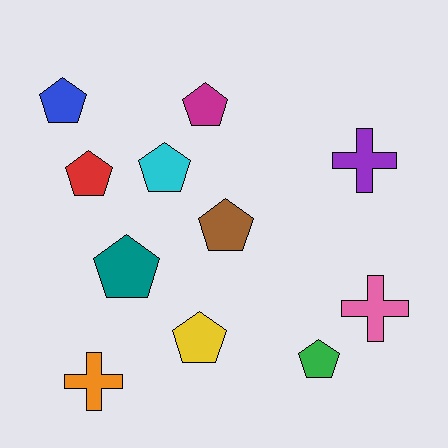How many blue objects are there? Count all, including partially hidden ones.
There is 1 blue object.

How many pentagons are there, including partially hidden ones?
There are 8 pentagons.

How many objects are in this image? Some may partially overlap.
There are 11 objects.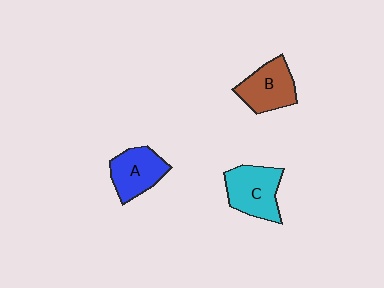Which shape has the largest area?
Shape C (cyan).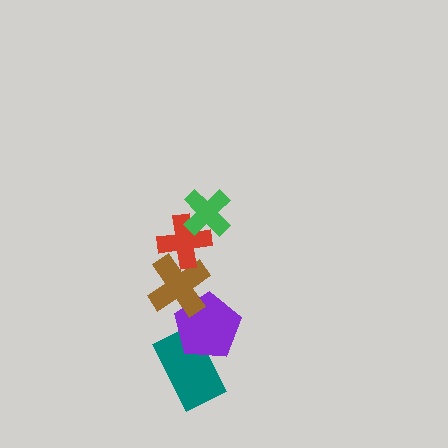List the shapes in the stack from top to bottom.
From top to bottom: the green cross, the red cross, the brown cross, the purple pentagon, the teal rectangle.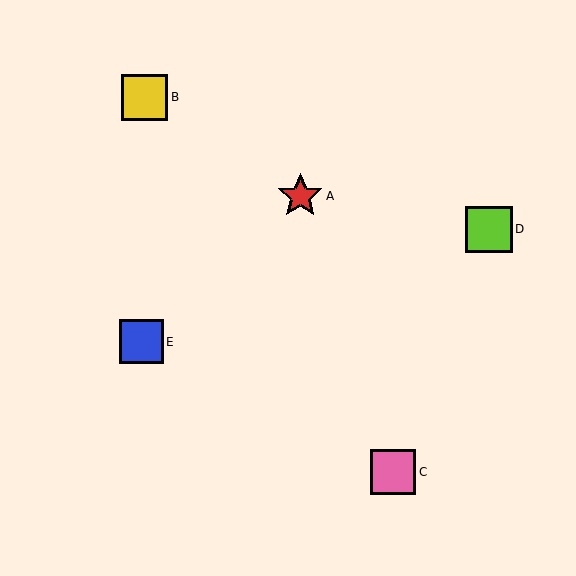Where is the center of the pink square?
The center of the pink square is at (393, 472).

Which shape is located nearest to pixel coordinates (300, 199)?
The red star (labeled A) at (300, 196) is nearest to that location.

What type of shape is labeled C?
Shape C is a pink square.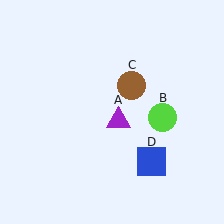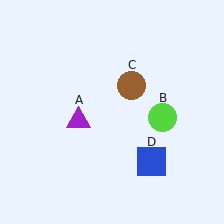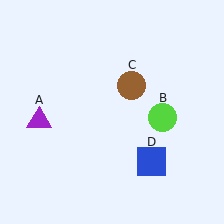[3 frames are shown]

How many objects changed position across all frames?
1 object changed position: purple triangle (object A).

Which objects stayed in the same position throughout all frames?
Lime circle (object B) and brown circle (object C) and blue square (object D) remained stationary.